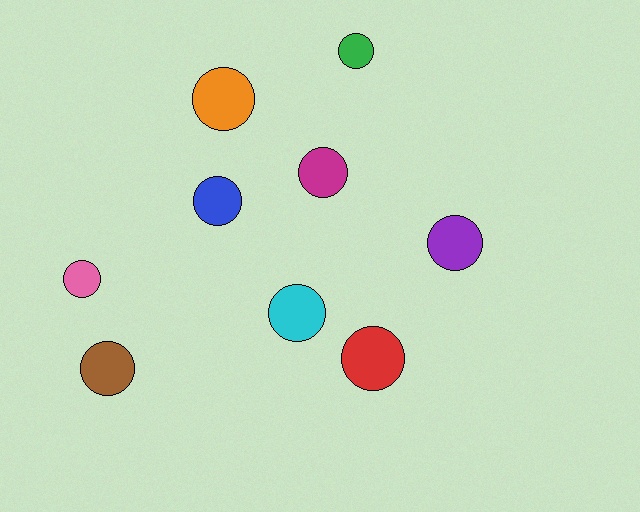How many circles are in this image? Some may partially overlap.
There are 9 circles.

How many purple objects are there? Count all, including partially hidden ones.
There is 1 purple object.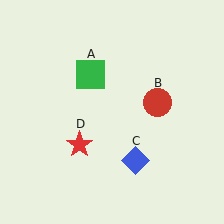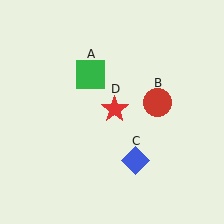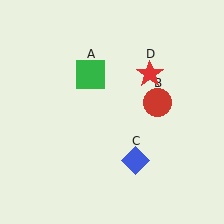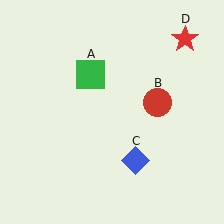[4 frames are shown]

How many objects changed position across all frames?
1 object changed position: red star (object D).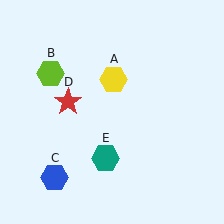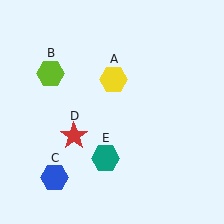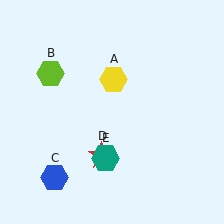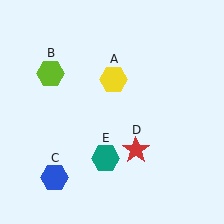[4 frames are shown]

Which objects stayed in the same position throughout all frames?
Yellow hexagon (object A) and lime hexagon (object B) and blue hexagon (object C) and teal hexagon (object E) remained stationary.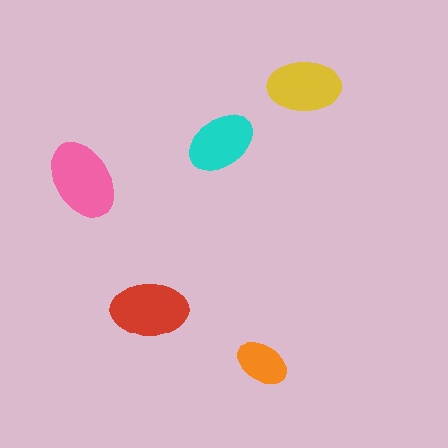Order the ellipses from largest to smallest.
the pink one, the red one, the yellow one, the cyan one, the orange one.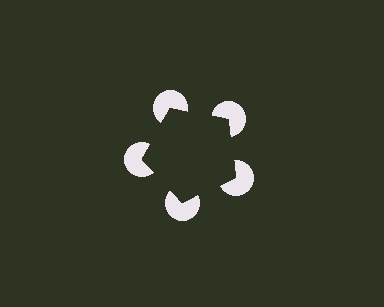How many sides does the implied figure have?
5 sides.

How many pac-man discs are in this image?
There are 5 — one at each vertex of the illusory pentagon.